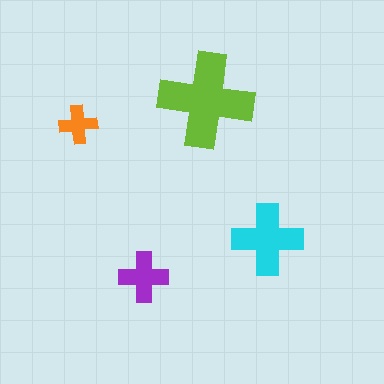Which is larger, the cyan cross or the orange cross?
The cyan one.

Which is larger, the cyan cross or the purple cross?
The cyan one.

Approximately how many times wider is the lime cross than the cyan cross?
About 1.5 times wider.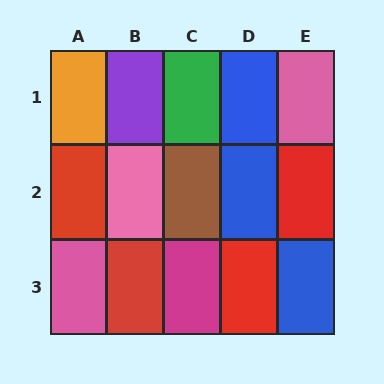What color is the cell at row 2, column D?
Blue.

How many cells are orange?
1 cell is orange.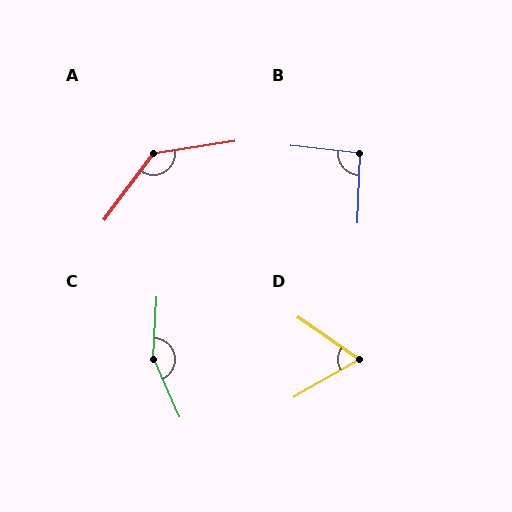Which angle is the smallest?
D, at approximately 64 degrees.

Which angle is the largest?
C, at approximately 153 degrees.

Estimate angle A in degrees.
Approximately 135 degrees.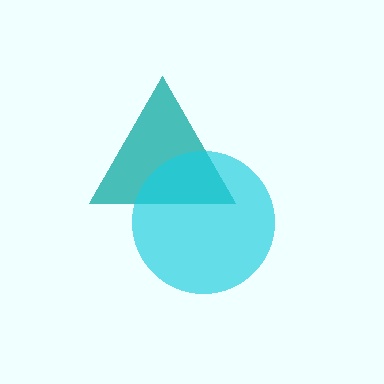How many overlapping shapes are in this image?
There are 2 overlapping shapes in the image.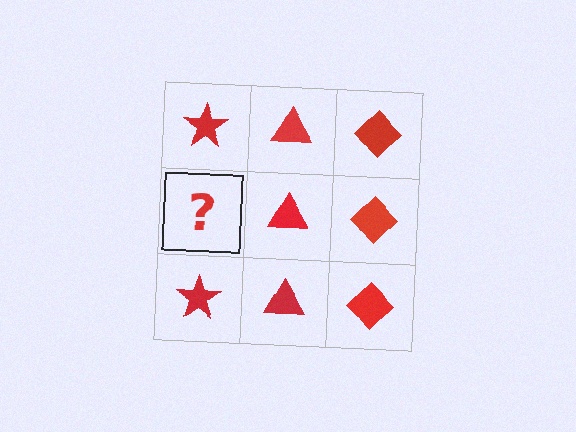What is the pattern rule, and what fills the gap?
The rule is that each column has a consistent shape. The gap should be filled with a red star.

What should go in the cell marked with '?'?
The missing cell should contain a red star.